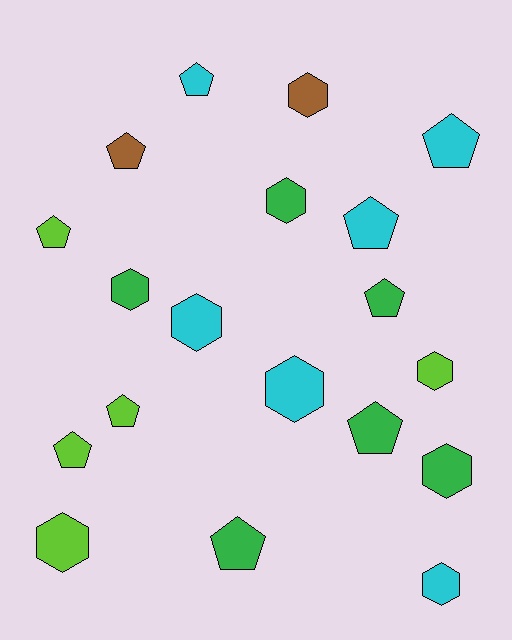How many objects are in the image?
There are 19 objects.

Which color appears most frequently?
Cyan, with 6 objects.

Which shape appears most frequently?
Pentagon, with 10 objects.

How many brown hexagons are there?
There is 1 brown hexagon.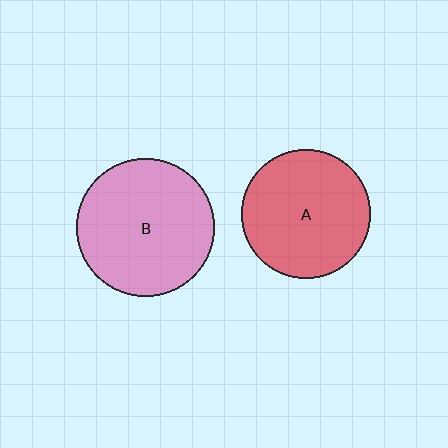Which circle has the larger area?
Circle B (pink).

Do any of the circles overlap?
No, none of the circles overlap.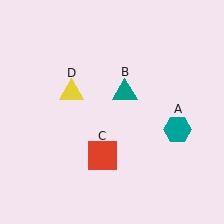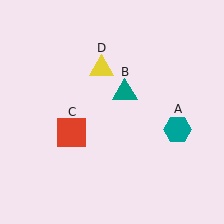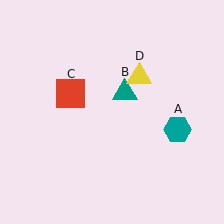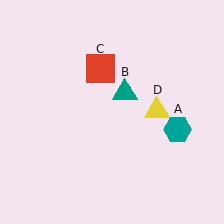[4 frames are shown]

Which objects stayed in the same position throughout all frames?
Teal hexagon (object A) and teal triangle (object B) remained stationary.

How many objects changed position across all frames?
2 objects changed position: red square (object C), yellow triangle (object D).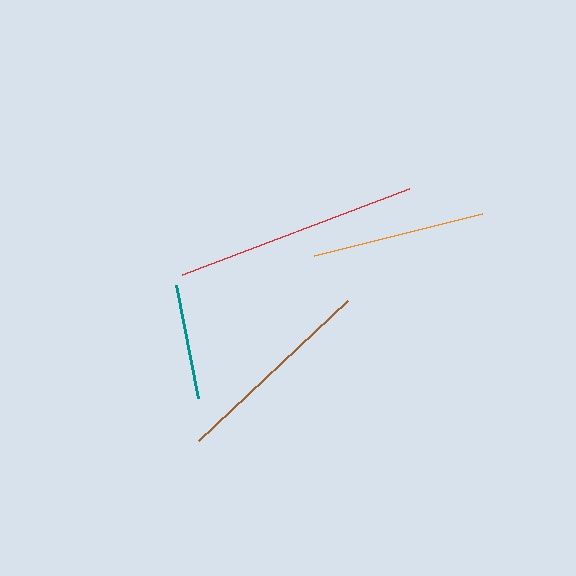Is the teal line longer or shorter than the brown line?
The brown line is longer than the teal line.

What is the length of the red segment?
The red segment is approximately 243 pixels long.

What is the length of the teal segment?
The teal segment is approximately 115 pixels long.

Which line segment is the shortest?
The teal line is the shortest at approximately 115 pixels.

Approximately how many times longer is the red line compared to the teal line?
The red line is approximately 2.1 times the length of the teal line.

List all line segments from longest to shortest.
From longest to shortest: red, brown, orange, teal.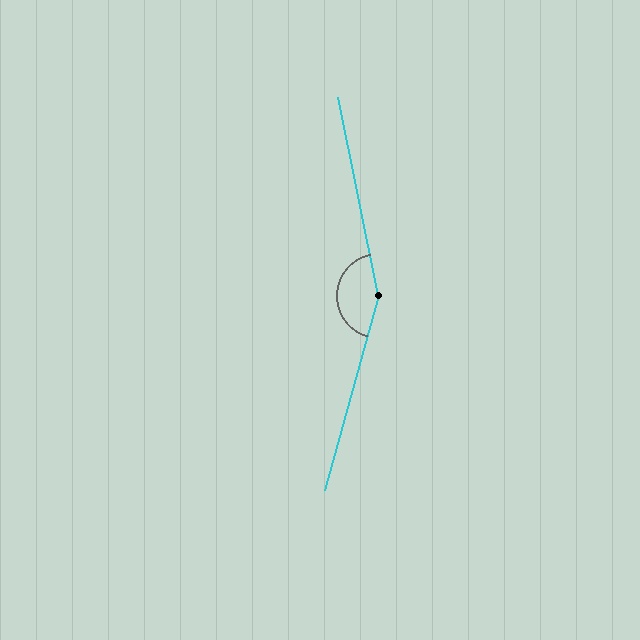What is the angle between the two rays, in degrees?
Approximately 153 degrees.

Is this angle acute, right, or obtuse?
It is obtuse.